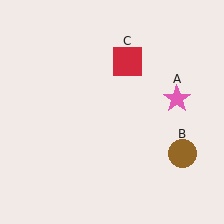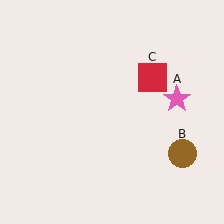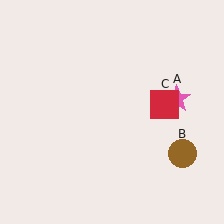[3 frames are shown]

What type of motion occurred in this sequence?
The red square (object C) rotated clockwise around the center of the scene.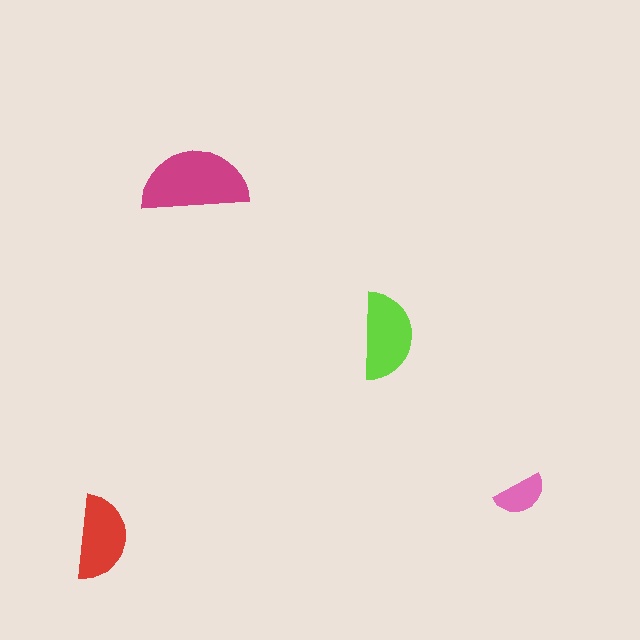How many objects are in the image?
There are 4 objects in the image.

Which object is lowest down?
The red semicircle is bottommost.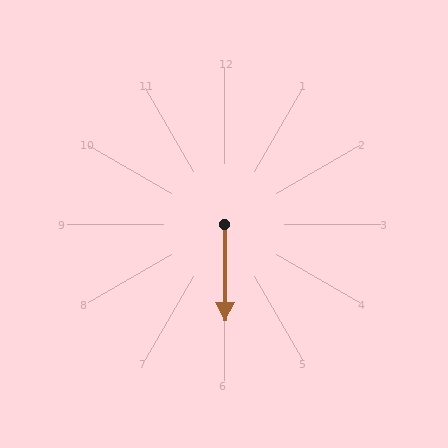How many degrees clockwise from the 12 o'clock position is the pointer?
Approximately 179 degrees.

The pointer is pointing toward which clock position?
Roughly 6 o'clock.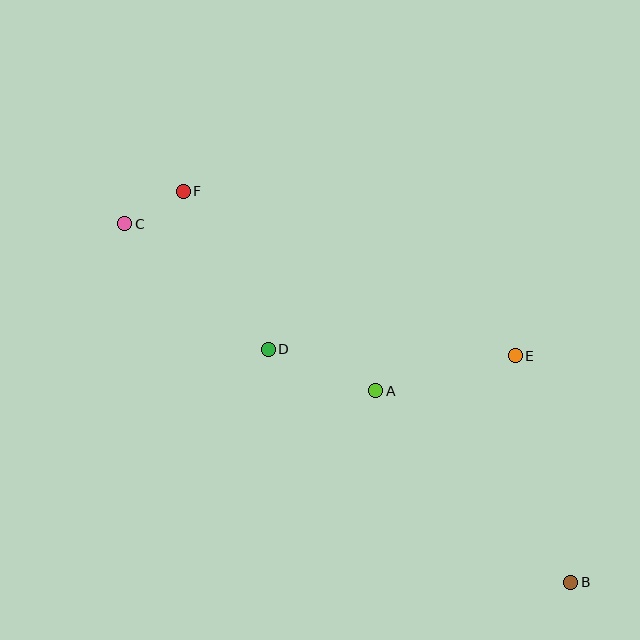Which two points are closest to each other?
Points C and F are closest to each other.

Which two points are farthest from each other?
Points B and C are farthest from each other.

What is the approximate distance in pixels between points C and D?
The distance between C and D is approximately 191 pixels.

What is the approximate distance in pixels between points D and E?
The distance between D and E is approximately 247 pixels.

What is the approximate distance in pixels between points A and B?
The distance between A and B is approximately 274 pixels.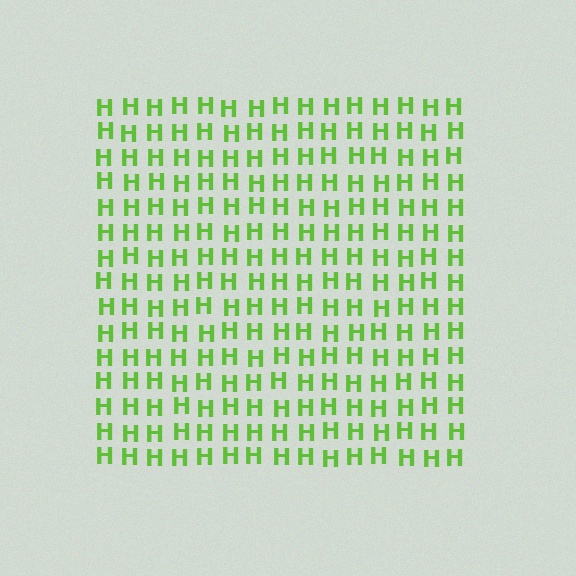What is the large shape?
The large shape is a square.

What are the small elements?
The small elements are letter H's.